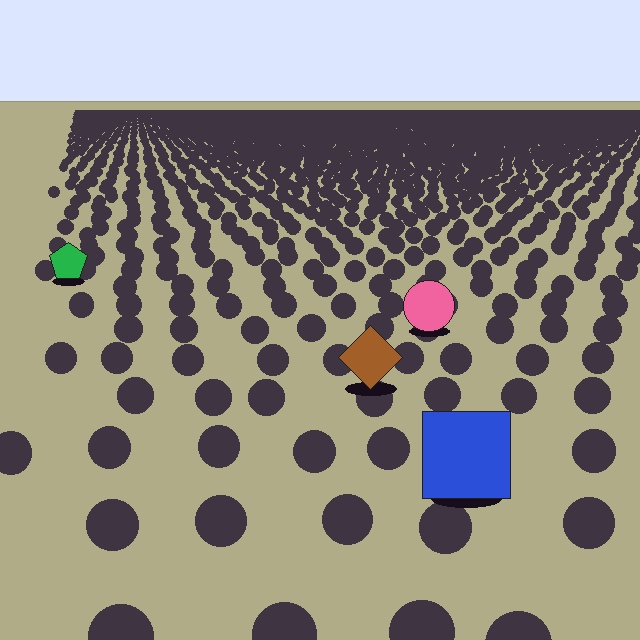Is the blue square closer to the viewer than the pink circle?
Yes. The blue square is closer — you can tell from the texture gradient: the ground texture is coarser near it.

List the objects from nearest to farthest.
From nearest to farthest: the blue square, the brown diamond, the pink circle, the green pentagon.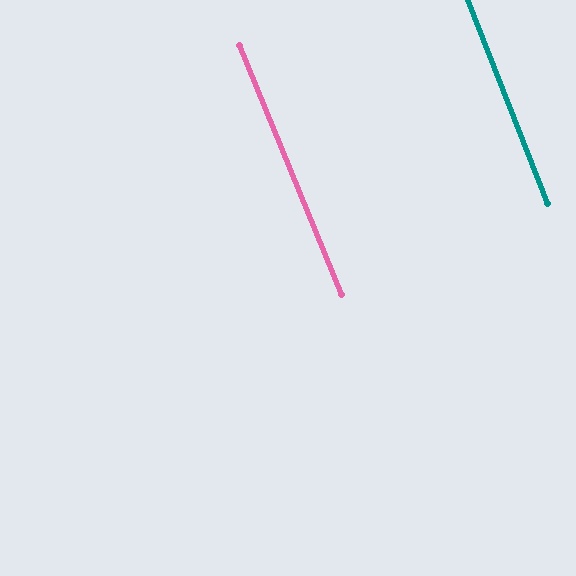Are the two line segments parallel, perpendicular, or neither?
Parallel — their directions differ by only 0.9°.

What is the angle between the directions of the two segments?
Approximately 1 degree.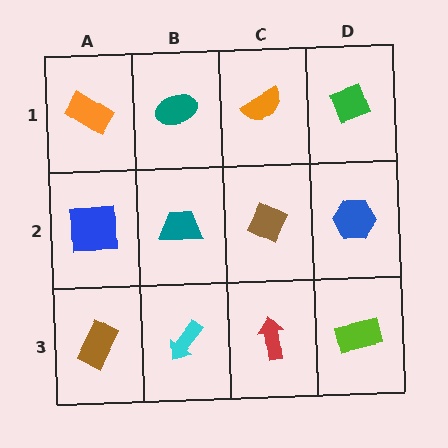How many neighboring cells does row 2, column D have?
3.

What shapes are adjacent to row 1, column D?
A blue hexagon (row 2, column D), an orange semicircle (row 1, column C).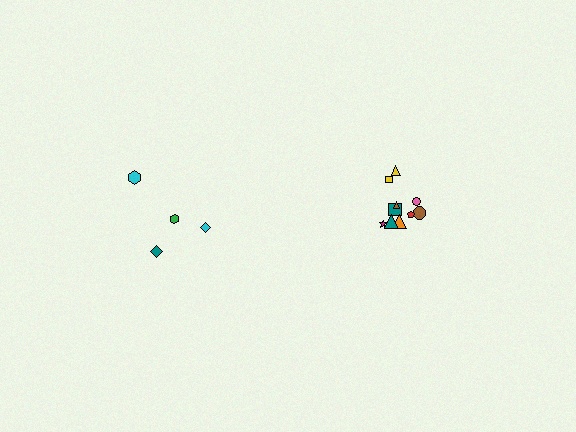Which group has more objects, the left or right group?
The right group.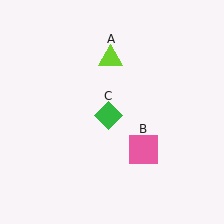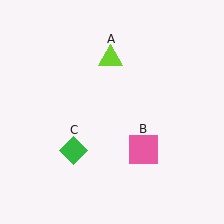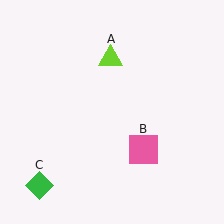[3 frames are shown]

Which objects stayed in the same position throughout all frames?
Lime triangle (object A) and pink square (object B) remained stationary.